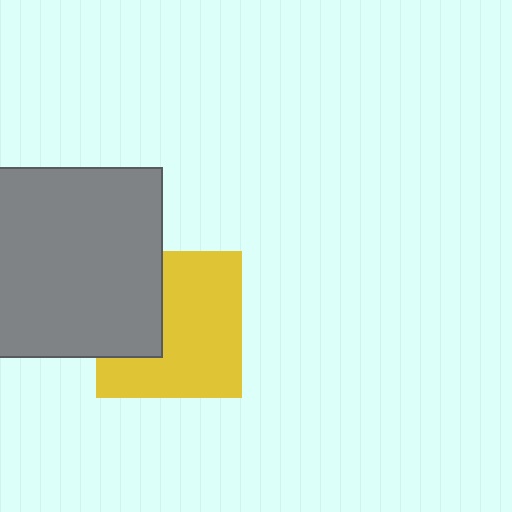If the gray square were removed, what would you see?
You would see the complete yellow square.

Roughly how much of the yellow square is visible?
Most of it is visible (roughly 66%).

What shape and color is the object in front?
The object in front is a gray square.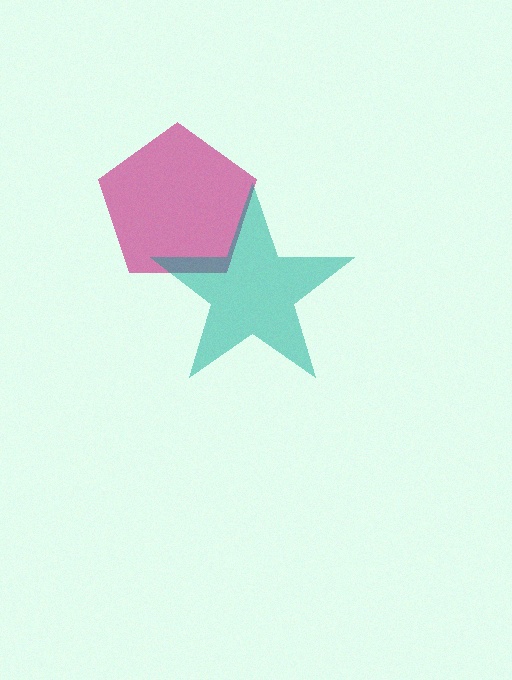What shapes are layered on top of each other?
The layered shapes are: a magenta pentagon, a teal star.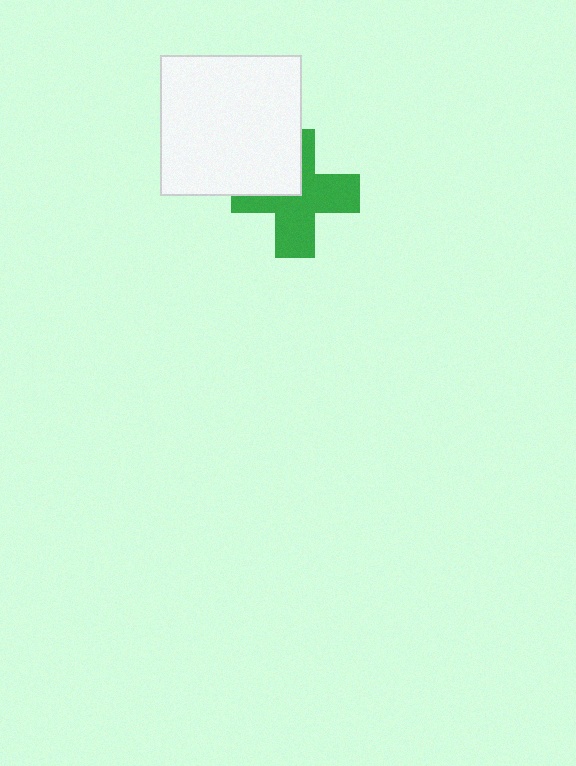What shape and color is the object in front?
The object in front is a white square.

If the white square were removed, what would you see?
You would see the complete green cross.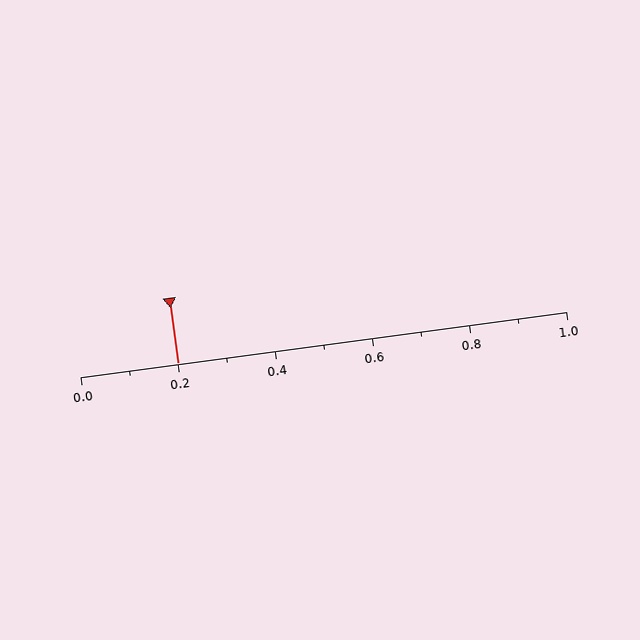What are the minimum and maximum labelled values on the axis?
The axis runs from 0.0 to 1.0.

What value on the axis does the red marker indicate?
The marker indicates approximately 0.2.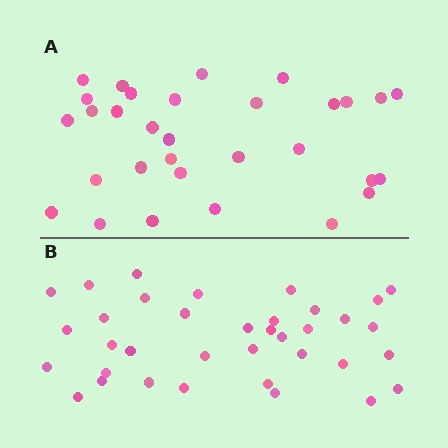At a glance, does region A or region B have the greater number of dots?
Region B (the bottom region) has more dots.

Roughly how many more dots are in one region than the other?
Region B has about 5 more dots than region A.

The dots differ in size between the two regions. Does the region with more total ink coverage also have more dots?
No. Region A has more total ink coverage because its dots are larger, but region B actually contains more individual dots. Total area can be misleading — the number of items is what matters here.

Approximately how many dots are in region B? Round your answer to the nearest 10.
About 40 dots. (The exact count is 36, which rounds to 40.)